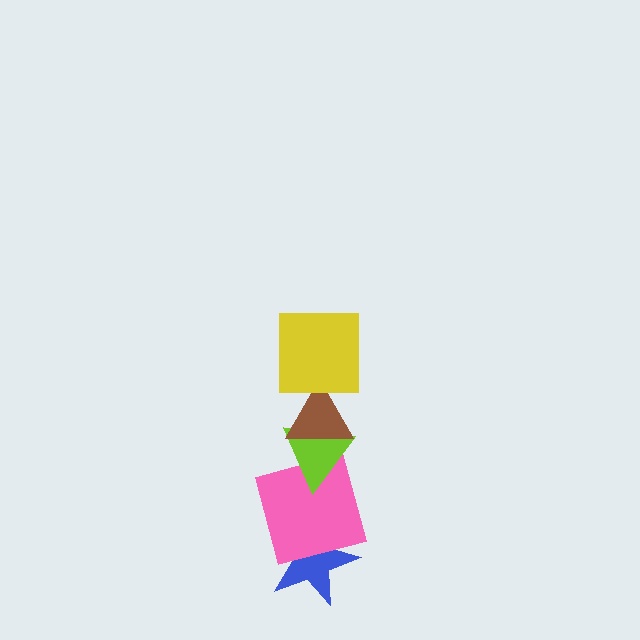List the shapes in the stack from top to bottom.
From top to bottom: the yellow square, the brown triangle, the lime triangle, the pink square, the blue star.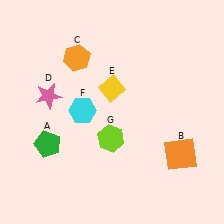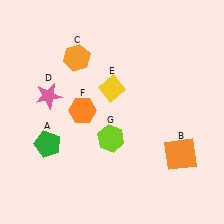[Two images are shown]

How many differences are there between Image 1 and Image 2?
There is 1 difference between the two images.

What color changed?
The hexagon (F) changed from cyan in Image 1 to orange in Image 2.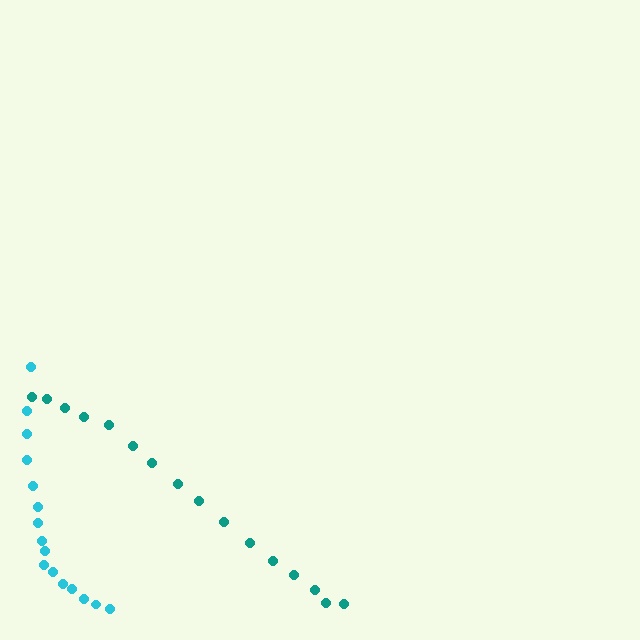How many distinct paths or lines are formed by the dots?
There are 2 distinct paths.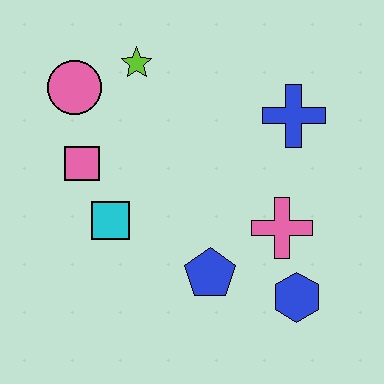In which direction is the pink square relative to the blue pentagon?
The pink square is to the left of the blue pentagon.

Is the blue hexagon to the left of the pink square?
No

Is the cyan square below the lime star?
Yes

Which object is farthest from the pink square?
The blue hexagon is farthest from the pink square.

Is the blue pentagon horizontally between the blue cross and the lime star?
Yes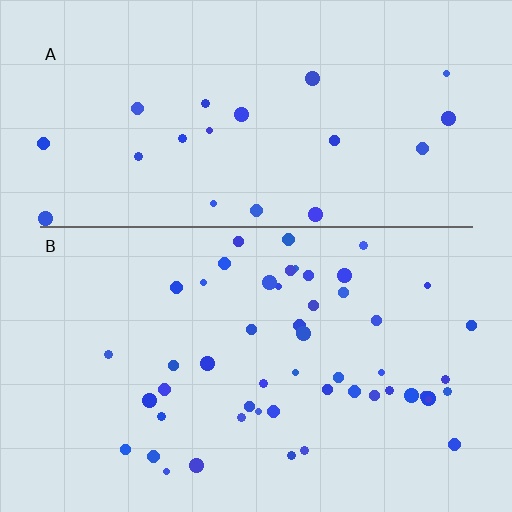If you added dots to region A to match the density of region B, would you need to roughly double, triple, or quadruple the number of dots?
Approximately double.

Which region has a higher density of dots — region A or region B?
B (the bottom).